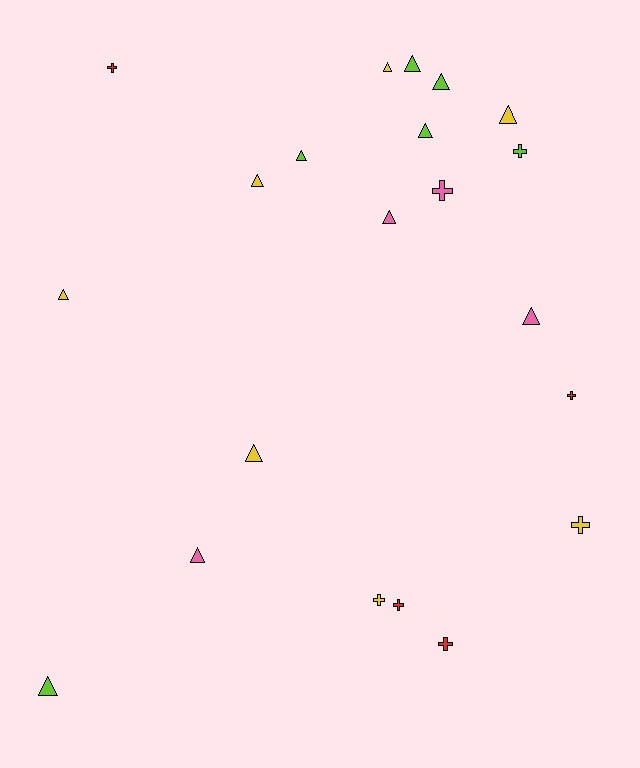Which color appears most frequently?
Yellow, with 7 objects.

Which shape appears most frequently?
Triangle, with 13 objects.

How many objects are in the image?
There are 21 objects.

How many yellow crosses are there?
There are 2 yellow crosses.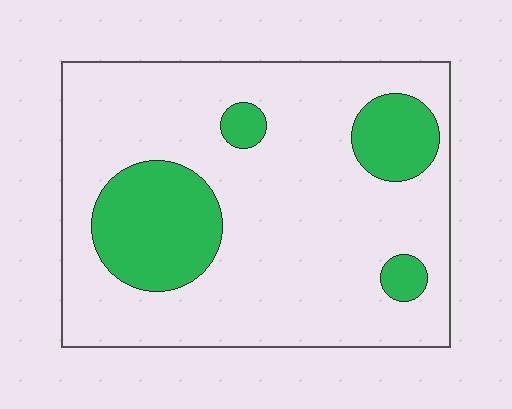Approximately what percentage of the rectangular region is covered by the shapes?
Approximately 20%.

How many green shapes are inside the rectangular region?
4.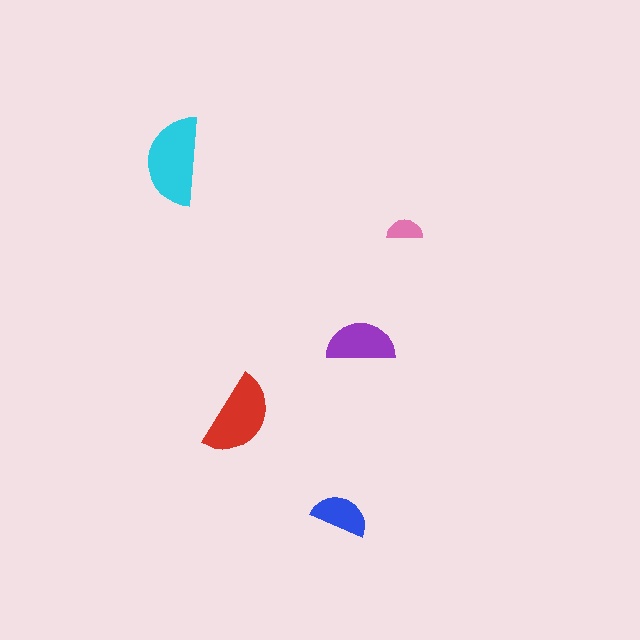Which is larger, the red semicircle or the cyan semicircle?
The cyan one.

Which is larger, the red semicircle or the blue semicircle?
The red one.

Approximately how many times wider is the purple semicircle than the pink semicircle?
About 2 times wider.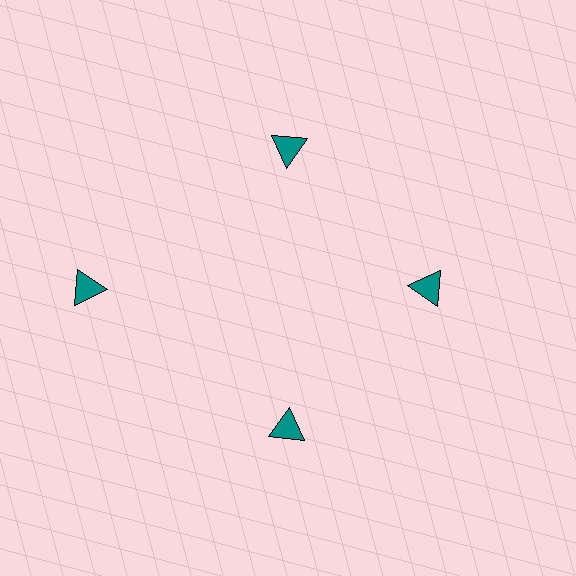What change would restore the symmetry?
The symmetry would be restored by moving it inward, back onto the ring so that all 4 triangles sit at equal angles and equal distance from the center.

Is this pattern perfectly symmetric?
No. The 4 teal triangles are arranged in a ring, but one element near the 9 o'clock position is pushed outward from the center, breaking the 4-fold rotational symmetry.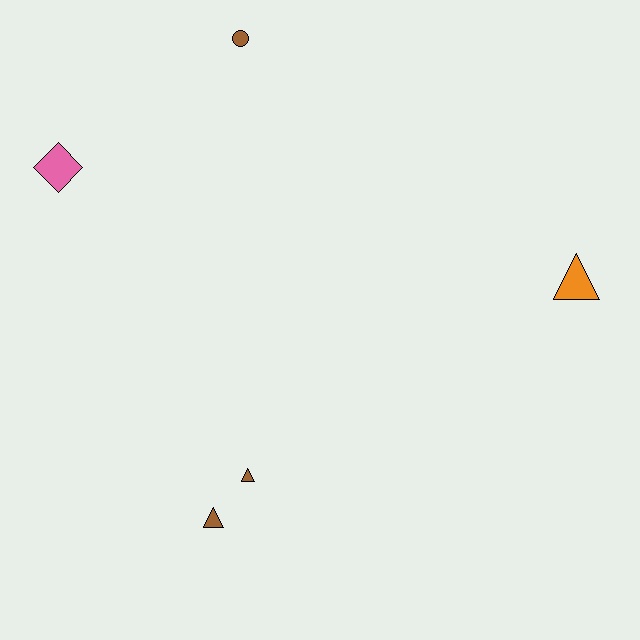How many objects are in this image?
There are 5 objects.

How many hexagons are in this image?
There are no hexagons.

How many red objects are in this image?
There are no red objects.